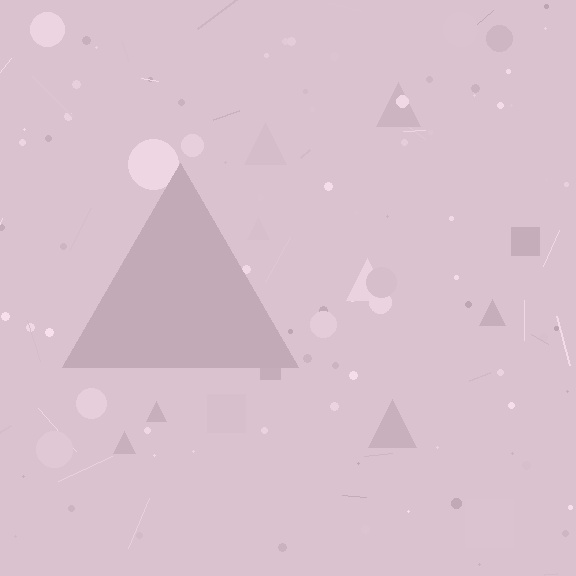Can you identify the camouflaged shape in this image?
The camouflaged shape is a triangle.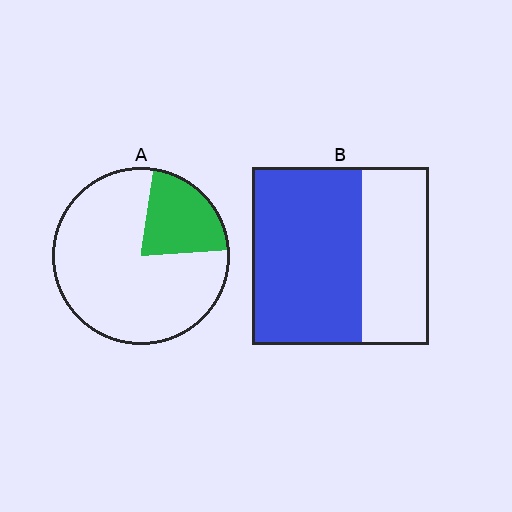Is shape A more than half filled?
No.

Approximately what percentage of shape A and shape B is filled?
A is approximately 20% and B is approximately 60%.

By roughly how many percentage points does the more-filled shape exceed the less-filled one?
By roughly 40 percentage points (B over A).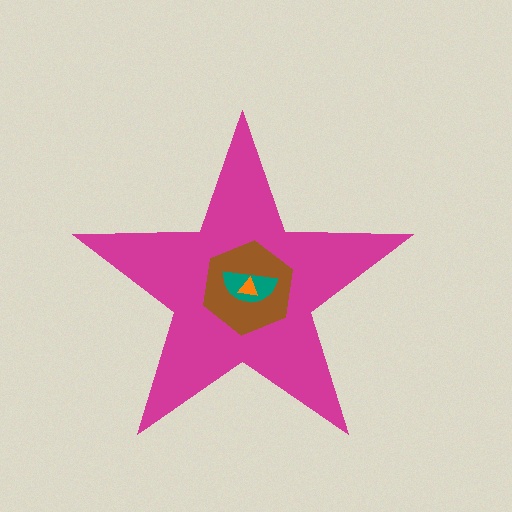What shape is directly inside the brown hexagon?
The teal semicircle.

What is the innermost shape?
The orange triangle.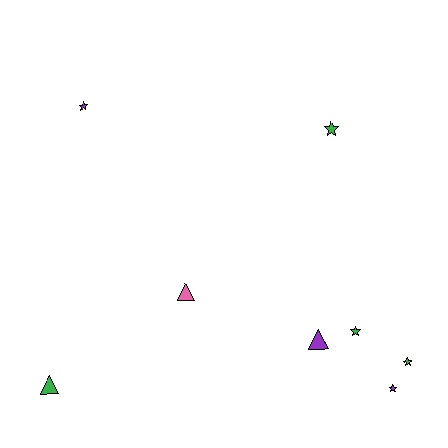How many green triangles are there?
There is 1 green triangle.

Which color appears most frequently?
Green, with 4 objects.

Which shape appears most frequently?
Star, with 5 objects.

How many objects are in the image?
There are 8 objects.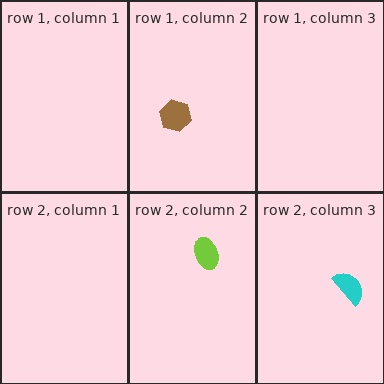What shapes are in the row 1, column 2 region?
The brown hexagon.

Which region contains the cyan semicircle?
The row 2, column 3 region.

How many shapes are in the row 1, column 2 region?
1.